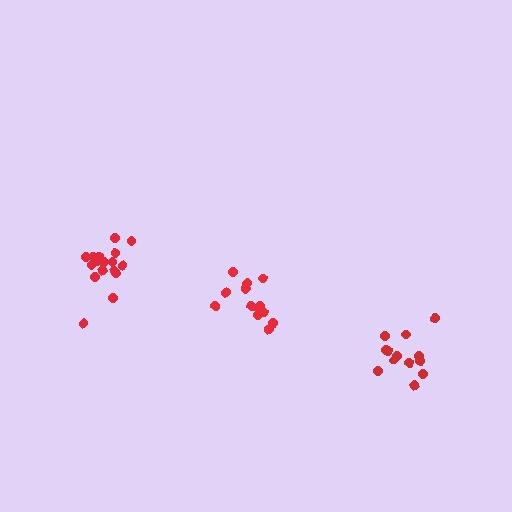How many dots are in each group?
Group 1: 17 dots, Group 2: 13 dots, Group 3: 13 dots (43 total).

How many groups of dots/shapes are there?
There are 3 groups.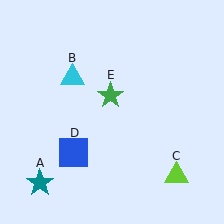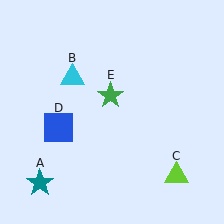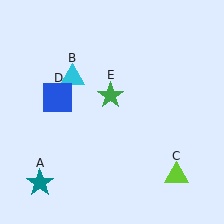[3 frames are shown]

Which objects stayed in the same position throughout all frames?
Teal star (object A) and cyan triangle (object B) and lime triangle (object C) and green star (object E) remained stationary.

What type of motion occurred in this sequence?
The blue square (object D) rotated clockwise around the center of the scene.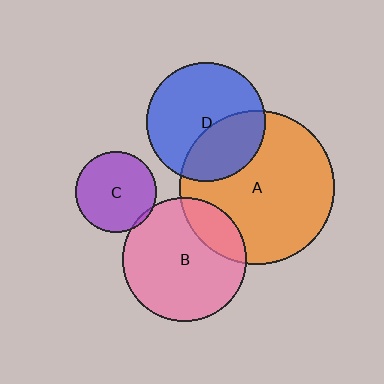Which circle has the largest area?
Circle A (orange).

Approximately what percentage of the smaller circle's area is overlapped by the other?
Approximately 20%.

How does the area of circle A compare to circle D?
Approximately 1.7 times.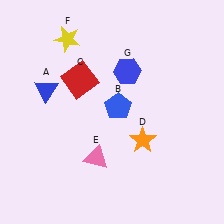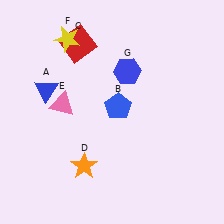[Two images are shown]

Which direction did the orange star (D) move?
The orange star (D) moved left.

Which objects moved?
The objects that moved are: the red square (C), the orange star (D), the pink triangle (E).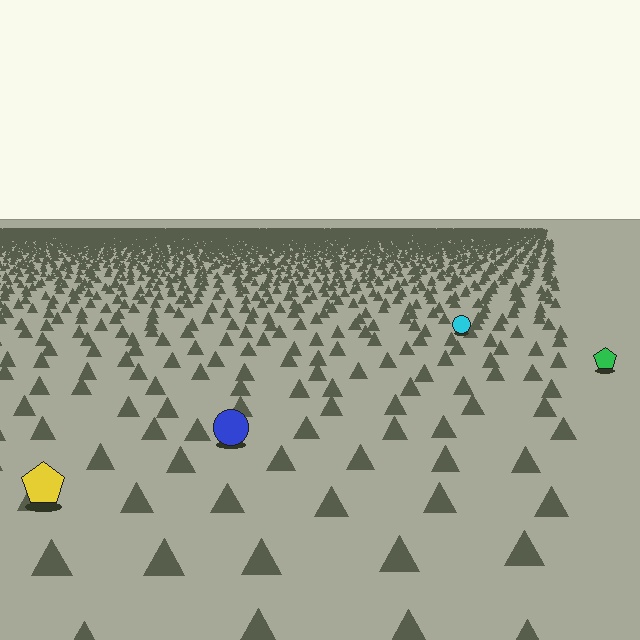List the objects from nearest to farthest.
From nearest to farthest: the yellow pentagon, the blue circle, the green pentagon, the cyan circle.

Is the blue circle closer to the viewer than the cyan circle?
Yes. The blue circle is closer — you can tell from the texture gradient: the ground texture is coarser near it.